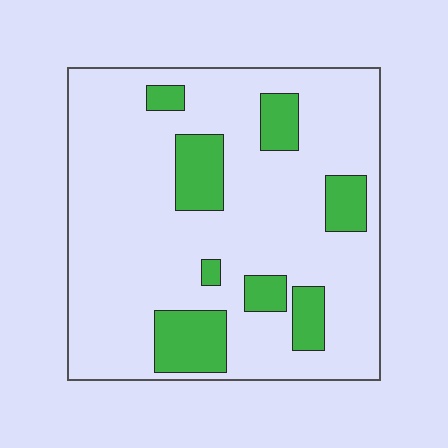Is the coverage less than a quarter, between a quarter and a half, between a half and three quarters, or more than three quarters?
Less than a quarter.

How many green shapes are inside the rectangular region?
8.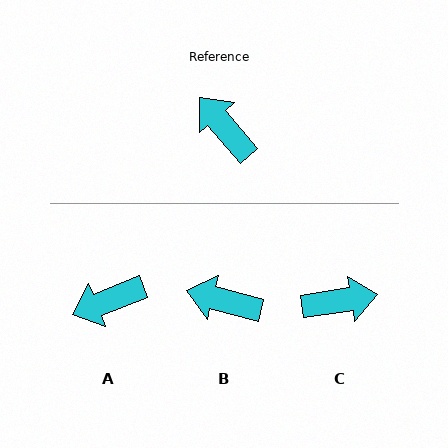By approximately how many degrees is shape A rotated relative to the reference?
Approximately 71 degrees counter-clockwise.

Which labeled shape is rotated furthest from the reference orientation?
C, about 122 degrees away.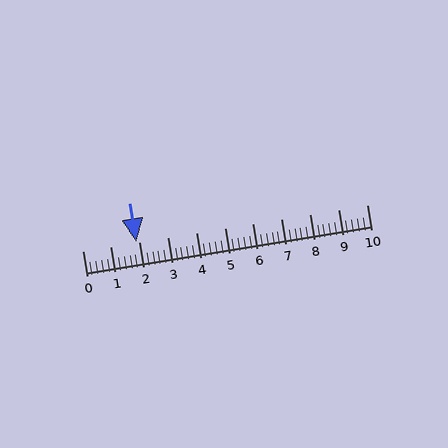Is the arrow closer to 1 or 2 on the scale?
The arrow is closer to 2.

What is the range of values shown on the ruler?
The ruler shows values from 0 to 10.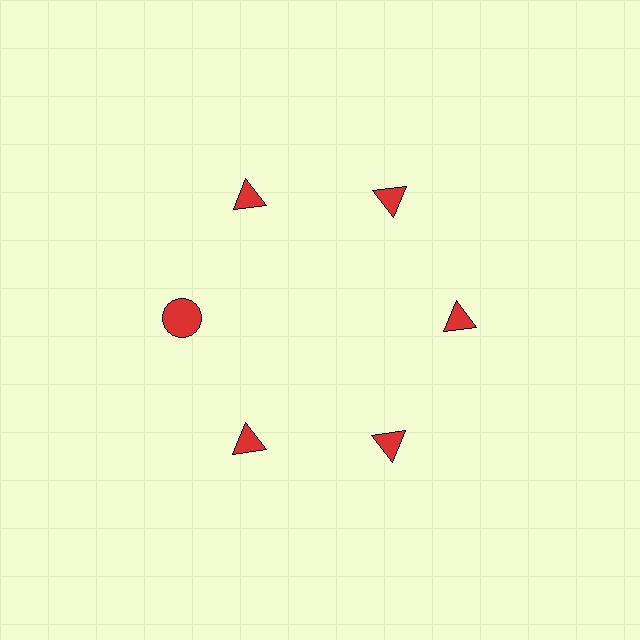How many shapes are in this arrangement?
There are 6 shapes arranged in a ring pattern.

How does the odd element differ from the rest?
It has a different shape: circle instead of triangle.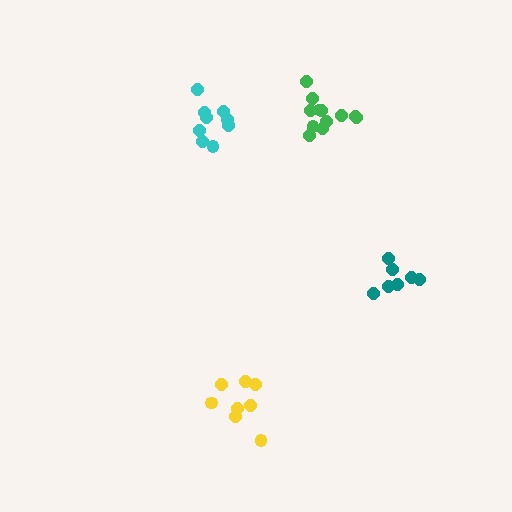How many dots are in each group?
Group 1: 12 dots, Group 2: 7 dots, Group 3: 8 dots, Group 4: 9 dots (36 total).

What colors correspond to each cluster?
The clusters are colored: green, teal, yellow, cyan.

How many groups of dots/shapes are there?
There are 4 groups.